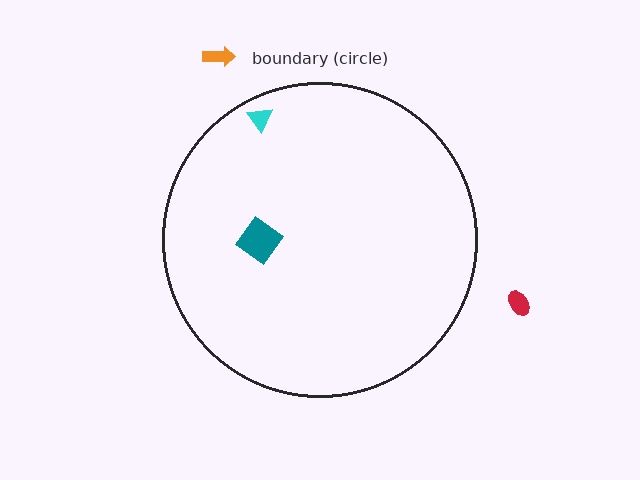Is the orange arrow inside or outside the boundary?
Outside.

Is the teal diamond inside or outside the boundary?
Inside.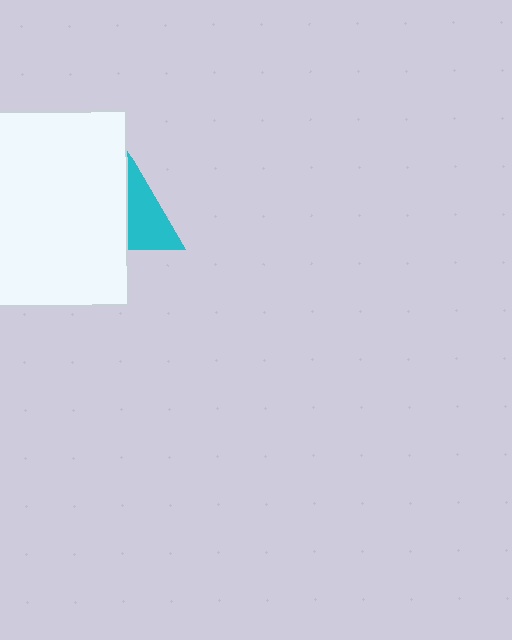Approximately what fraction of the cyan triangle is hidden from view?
Roughly 53% of the cyan triangle is hidden behind the white rectangle.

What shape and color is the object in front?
The object in front is a white rectangle.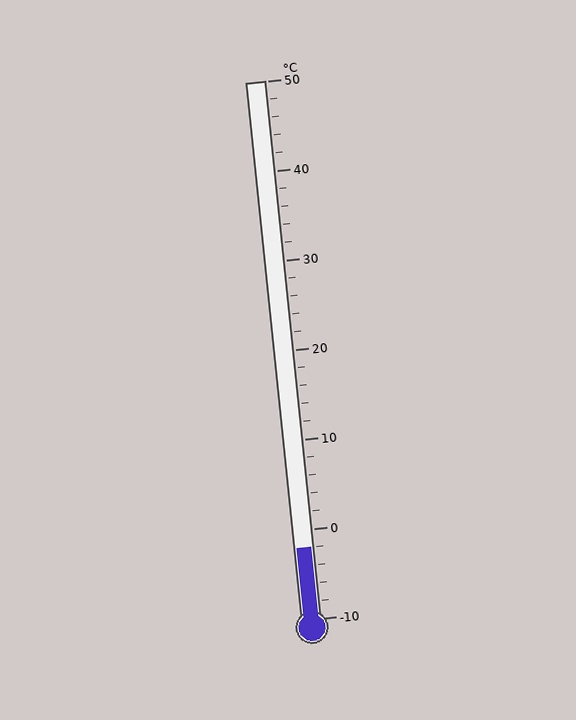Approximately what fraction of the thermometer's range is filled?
The thermometer is filled to approximately 15% of its range.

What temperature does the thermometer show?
The thermometer shows approximately -2°C.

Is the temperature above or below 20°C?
The temperature is below 20°C.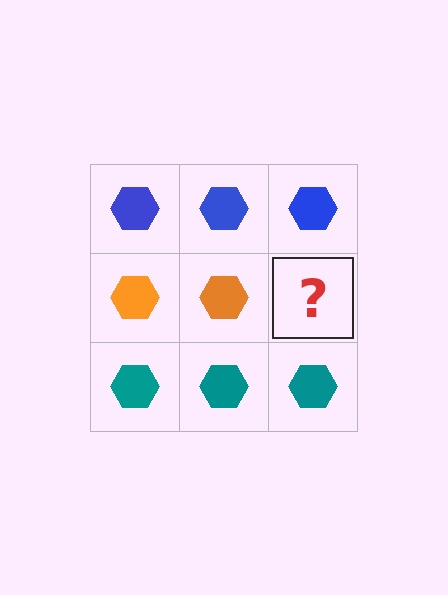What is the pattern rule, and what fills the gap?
The rule is that each row has a consistent color. The gap should be filled with an orange hexagon.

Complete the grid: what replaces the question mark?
The question mark should be replaced with an orange hexagon.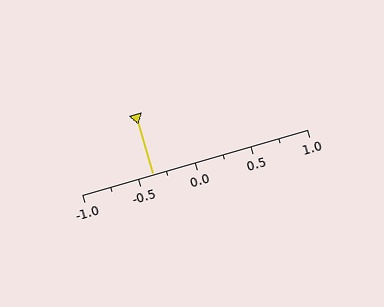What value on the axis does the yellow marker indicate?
The marker indicates approximately -0.38.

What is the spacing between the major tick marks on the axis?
The major ticks are spaced 0.5 apart.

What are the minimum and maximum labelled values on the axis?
The axis runs from -1.0 to 1.0.